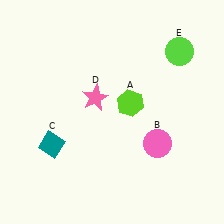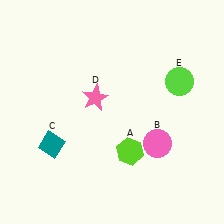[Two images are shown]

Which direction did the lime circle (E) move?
The lime circle (E) moved down.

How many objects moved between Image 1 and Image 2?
2 objects moved between the two images.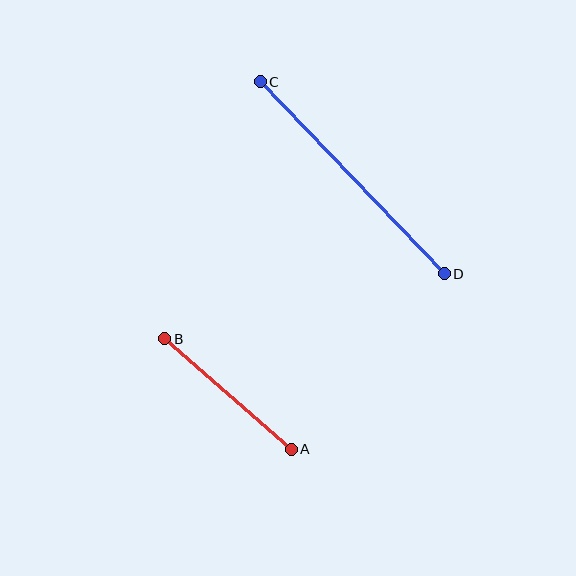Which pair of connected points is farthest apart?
Points C and D are farthest apart.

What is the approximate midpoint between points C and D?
The midpoint is at approximately (352, 178) pixels.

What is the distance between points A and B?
The distance is approximately 168 pixels.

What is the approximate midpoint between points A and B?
The midpoint is at approximately (228, 394) pixels.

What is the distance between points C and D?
The distance is approximately 266 pixels.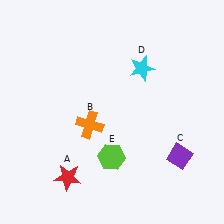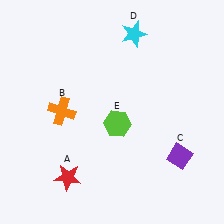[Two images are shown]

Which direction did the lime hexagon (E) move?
The lime hexagon (E) moved up.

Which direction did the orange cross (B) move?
The orange cross (B) moved left.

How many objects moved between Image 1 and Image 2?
3 objects moved between the two images.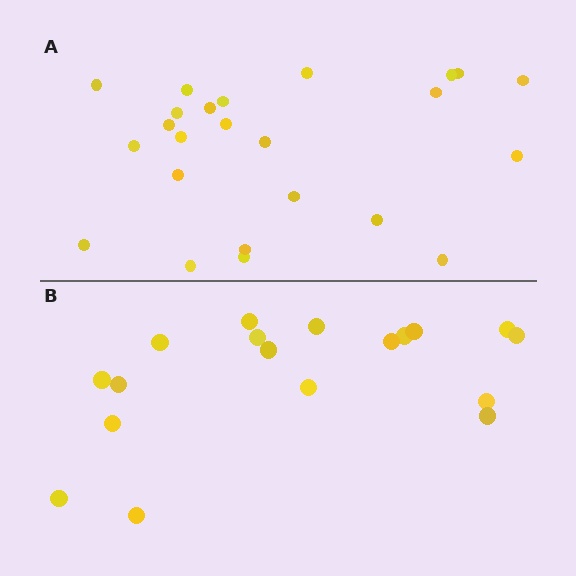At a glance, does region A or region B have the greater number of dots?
Region A (the top region) has more dots.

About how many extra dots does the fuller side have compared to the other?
Region A has about 6 more dots than region B.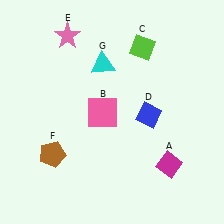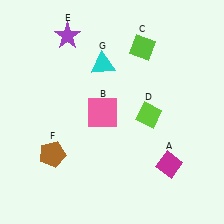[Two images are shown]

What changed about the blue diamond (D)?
In Image 1, D is blue. In Image 2, it changed to lime.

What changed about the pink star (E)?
In Image 1, E is pink. In Image 2, it changed to purple.